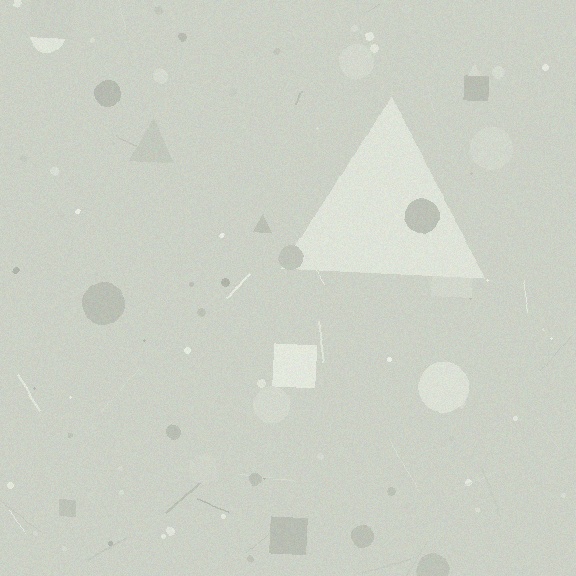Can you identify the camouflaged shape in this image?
The camouflaged shape is a triangle.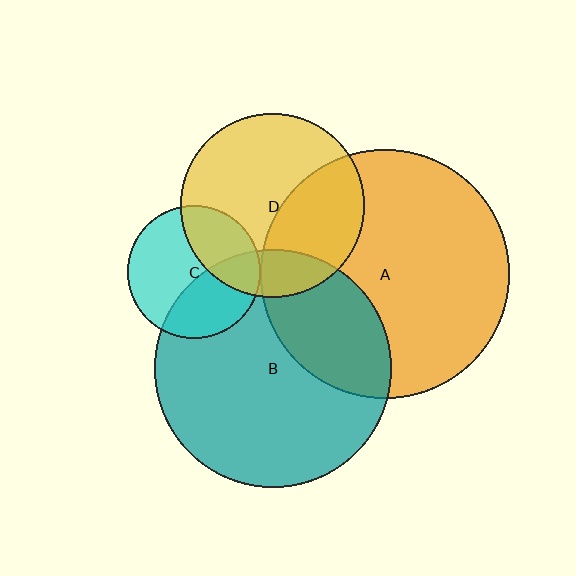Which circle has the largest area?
Circle A (orange).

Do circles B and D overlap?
Yes.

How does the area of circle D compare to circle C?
Approximately 1.9 times.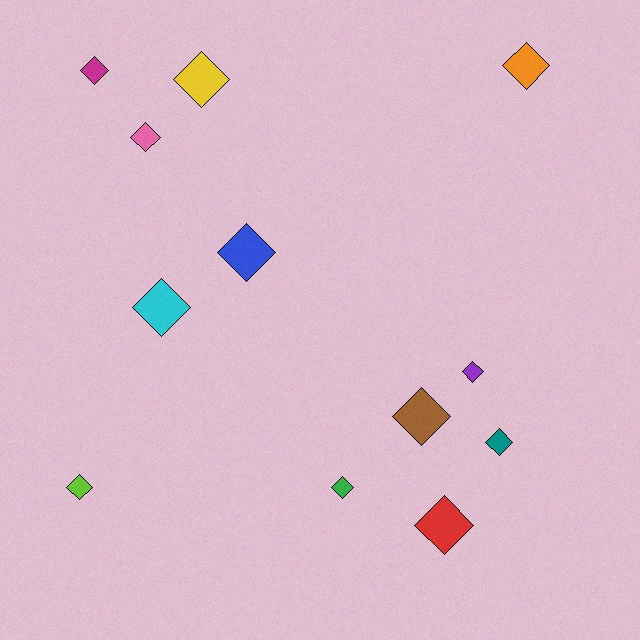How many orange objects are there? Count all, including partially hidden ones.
There is 1 orange object.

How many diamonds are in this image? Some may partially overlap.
There are 12 diamonds.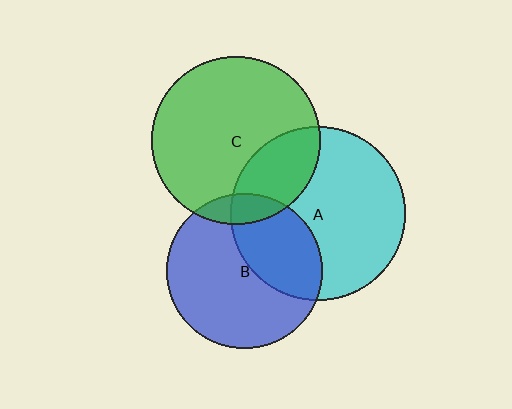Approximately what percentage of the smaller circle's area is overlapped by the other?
Approximately 35%.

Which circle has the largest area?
Circle A (cyan).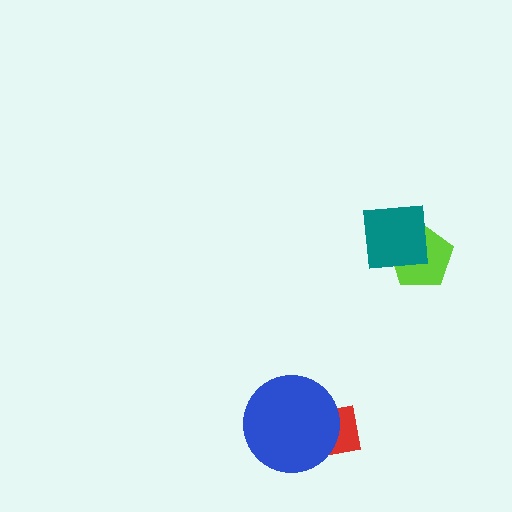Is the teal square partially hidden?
No, no other shape covers it.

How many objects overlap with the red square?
1 object overlaps with the red square.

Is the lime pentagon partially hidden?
Yes, it is partially covered by another shape.